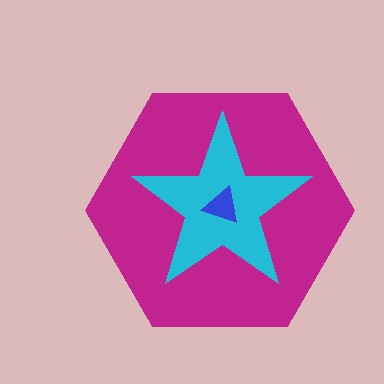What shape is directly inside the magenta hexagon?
The cyan star.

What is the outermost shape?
The magenta hexagon.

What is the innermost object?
The blue triangle.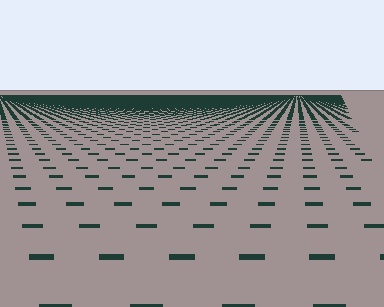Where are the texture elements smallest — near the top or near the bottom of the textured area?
Near the top.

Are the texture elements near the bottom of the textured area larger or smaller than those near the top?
Larger. Near the bottom, elements are closer to the viewer and appear at a bigger on-screen size.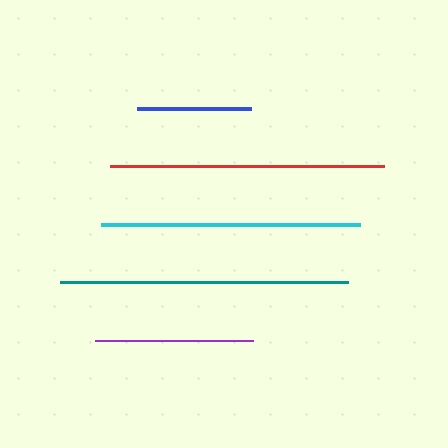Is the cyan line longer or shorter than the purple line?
The cyan line is longer than the purple line.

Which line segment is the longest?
The teal line is the longest at approximately 288 pixels.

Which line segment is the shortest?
The blue line is the shortest at approximately 114 pixels.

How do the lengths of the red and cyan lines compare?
The red and cyan lines are approximately the same length.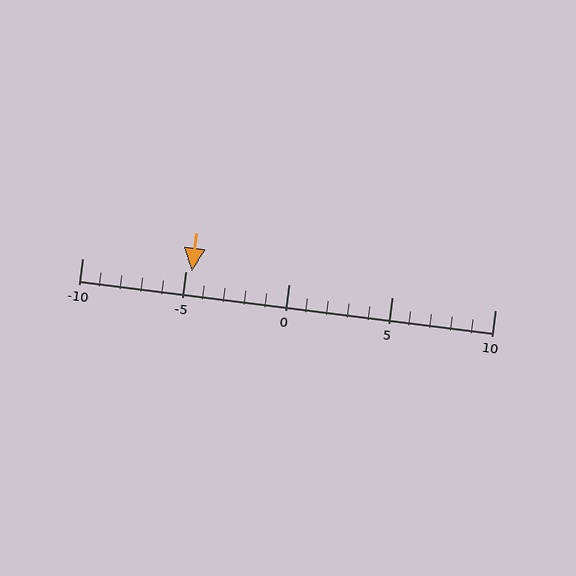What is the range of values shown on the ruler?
The ruler shows values from -10 to 10.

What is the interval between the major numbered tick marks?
The major tick marks are spaced 5 units apart.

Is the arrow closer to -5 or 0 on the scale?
The arrow is closer to -5.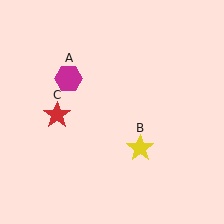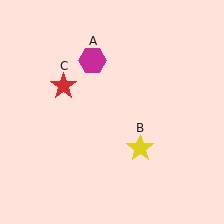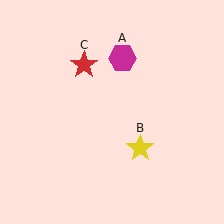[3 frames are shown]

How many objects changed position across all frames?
2 objects changed position: magenta hexagon (object A), red star (object C).